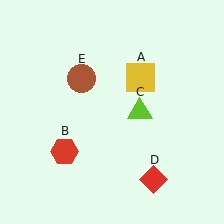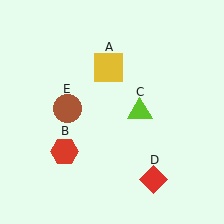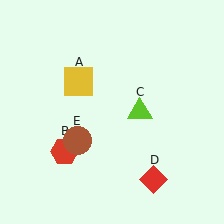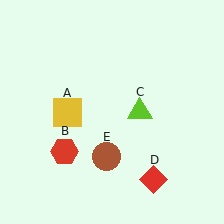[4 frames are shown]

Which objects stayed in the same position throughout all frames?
Red hexagon (object B) and lime triangle (object C) and red diamond (object D) remained stationary.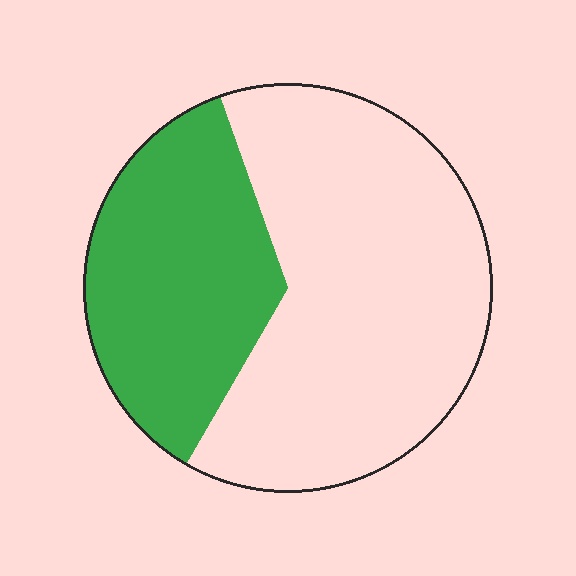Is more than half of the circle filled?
No.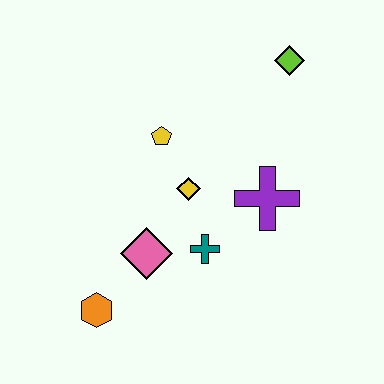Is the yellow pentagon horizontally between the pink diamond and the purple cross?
Yes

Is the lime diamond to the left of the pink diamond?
No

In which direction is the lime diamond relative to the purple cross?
The lime diamond is above the purple cross.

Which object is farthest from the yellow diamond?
The lime diamond is farthest from the yellow diamond.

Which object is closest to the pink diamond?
The teal cross is closest to the pink diamond.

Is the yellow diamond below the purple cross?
No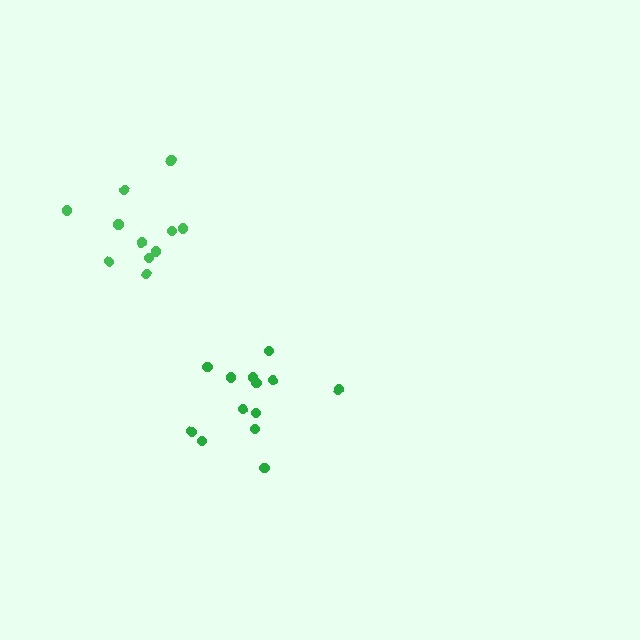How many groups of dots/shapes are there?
There are 2 groups.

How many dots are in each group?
Group 1: 11 dots, Group 2: 13 dots (24 total).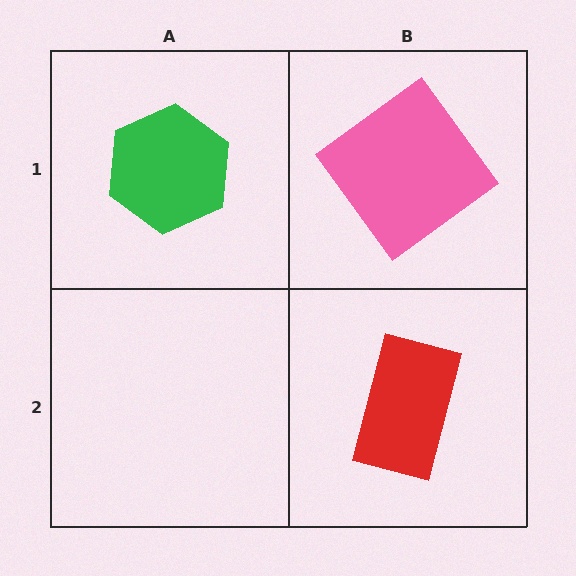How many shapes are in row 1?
2 shapes.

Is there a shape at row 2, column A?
No, that cell is empty.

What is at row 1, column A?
A green hexagon.